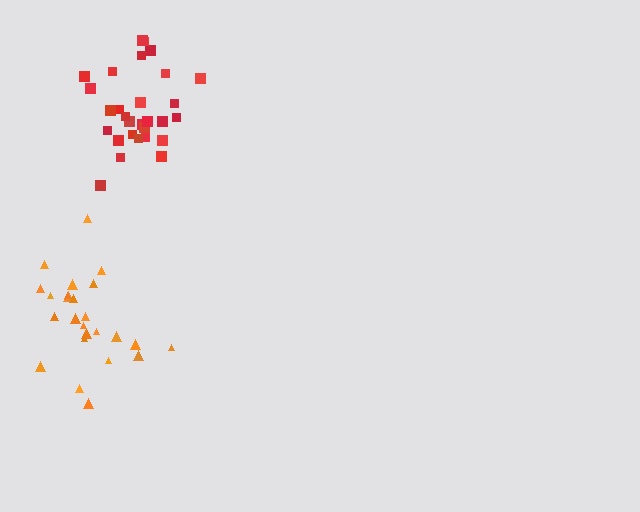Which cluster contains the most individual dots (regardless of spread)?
Red (29).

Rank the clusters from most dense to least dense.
red, orange.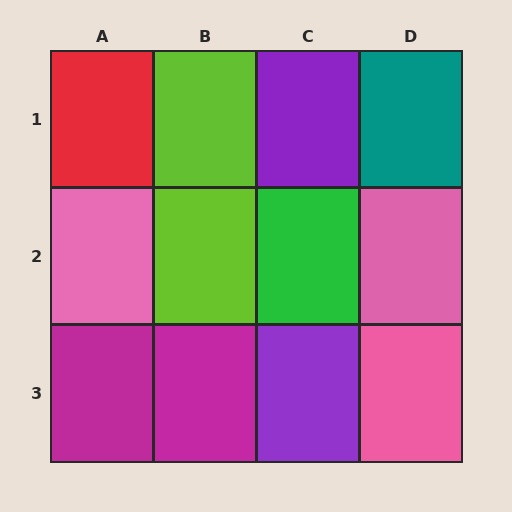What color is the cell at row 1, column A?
Red.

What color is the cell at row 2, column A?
Pink.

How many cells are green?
1 cell is green.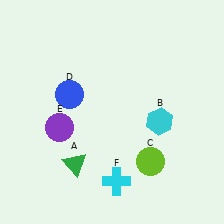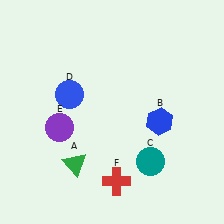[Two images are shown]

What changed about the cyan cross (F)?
In Image 1, F is cyan. In Image 2, it changed to red.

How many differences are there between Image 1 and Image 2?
There are 3 differences between the two images.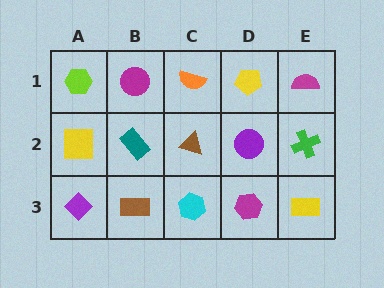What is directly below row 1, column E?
A green cross.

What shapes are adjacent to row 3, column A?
A yellow square (row 2, column A), a brown rectangle (row 3, column B).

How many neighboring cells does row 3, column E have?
2.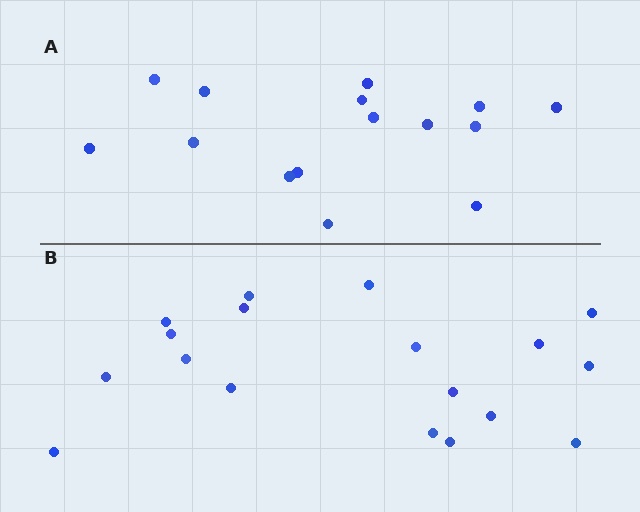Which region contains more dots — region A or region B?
Region B (the bottom region) has more dots.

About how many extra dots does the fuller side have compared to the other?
Region B has just a few more — roughly 2 or 3 more dots than region A.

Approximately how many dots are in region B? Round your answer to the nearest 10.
About 20 dots. (The exact count is 18, which rounds to 20.)